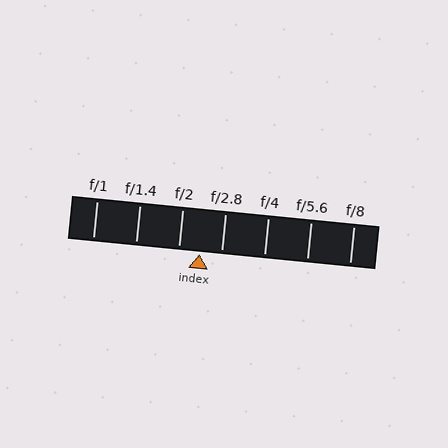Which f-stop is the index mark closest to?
The index mark is closest to f/2.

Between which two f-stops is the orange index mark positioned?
The index mark is between f/2 and f/2.8.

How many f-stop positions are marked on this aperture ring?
There are 7 f-stop positions marked.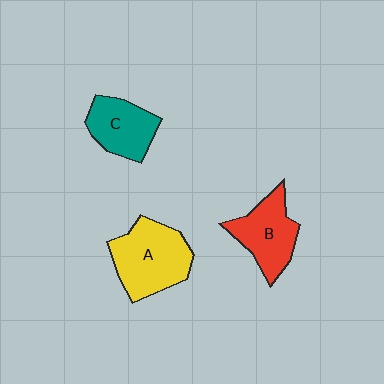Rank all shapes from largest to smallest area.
From largest to smallest: A (yellow), B (red), C (teal).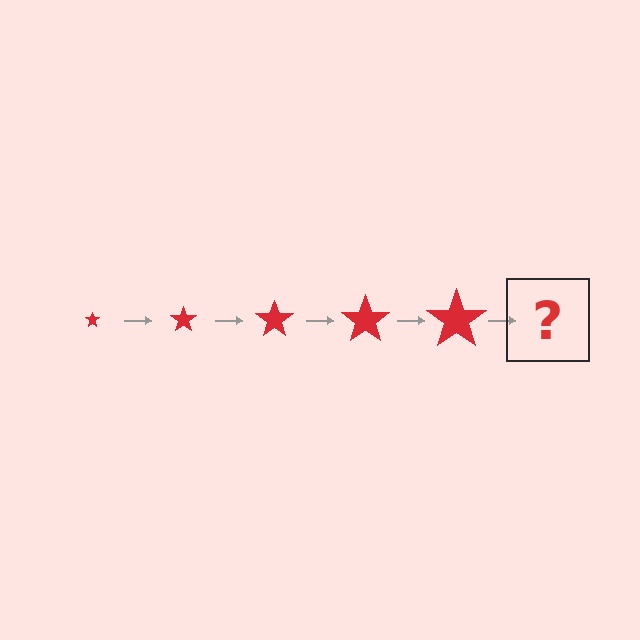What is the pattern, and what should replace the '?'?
The pattern is that the star gets progressively larger each step. The '?' should be a red star, larger than the previous one.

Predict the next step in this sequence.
The next step is a red star, larger than the previous one.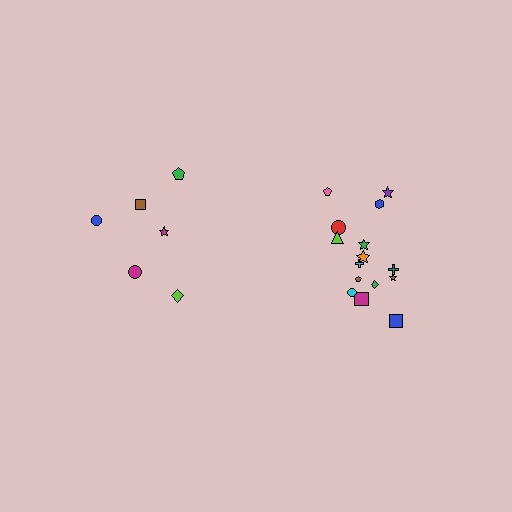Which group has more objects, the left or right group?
The right group.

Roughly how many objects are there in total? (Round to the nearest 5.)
Roughly 20 objects in total.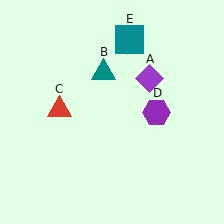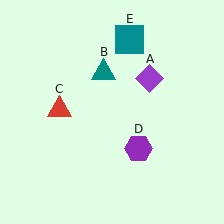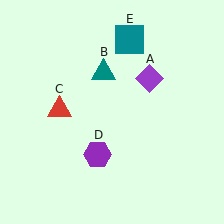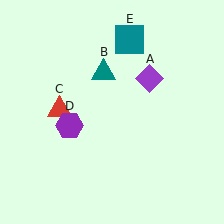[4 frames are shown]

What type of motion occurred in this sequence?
The purple hexagon (object D) rotated clockwise around the center of the scene.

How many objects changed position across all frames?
1 object changed position: purple hexagon (object D).